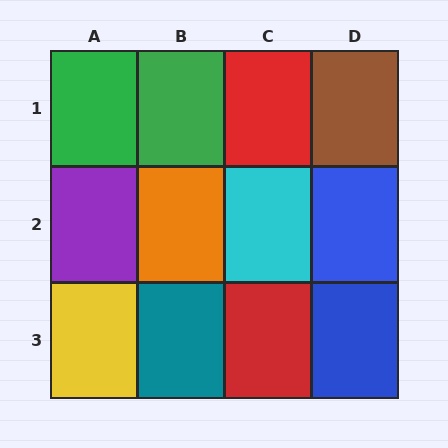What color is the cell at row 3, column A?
Yellow.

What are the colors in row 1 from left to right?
Green, green, red, brown.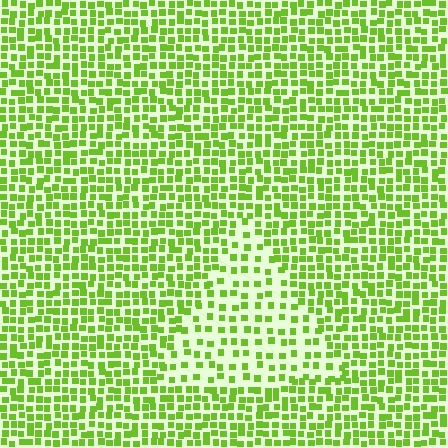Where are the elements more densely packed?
The elements are more densely packed outside the triangle boundary.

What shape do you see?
I see a triangle.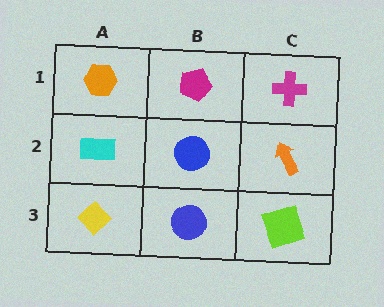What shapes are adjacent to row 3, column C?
An orange arrow (row 2, column C), a blue circle (row 3, column B).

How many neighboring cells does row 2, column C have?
3.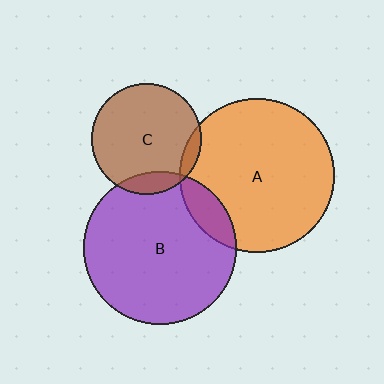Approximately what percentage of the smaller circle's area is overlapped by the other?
Approximately 10%.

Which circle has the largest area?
Circle A (orange).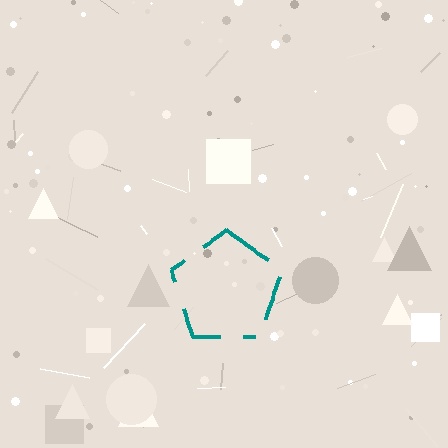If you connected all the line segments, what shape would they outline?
They would outline a pentagon.